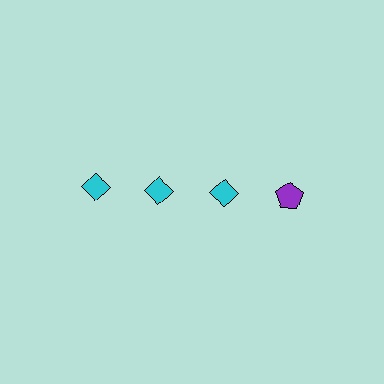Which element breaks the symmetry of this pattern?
The purple pentagon in the top row, second from right column breaks the symmetry. All other shapes are cyan diamonds.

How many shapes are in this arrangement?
There are 4 shapes arranged in a grid pattern.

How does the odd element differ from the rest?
It differs in both color (purple instead of cyan) and shape (pentagon instead of diamond).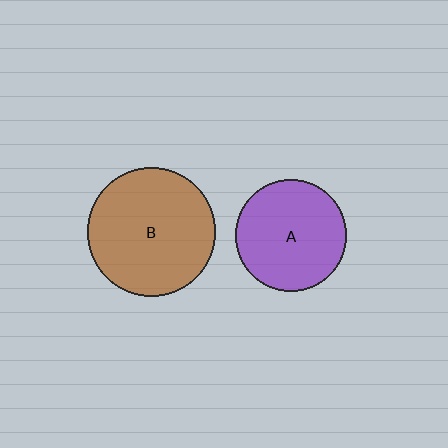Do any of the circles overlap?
No, none of the circles overlap.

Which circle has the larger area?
Circle B (brown).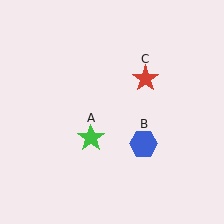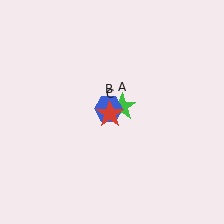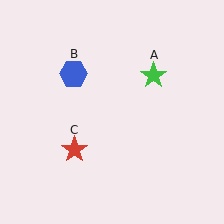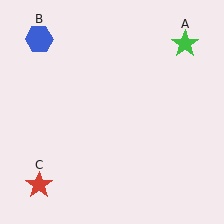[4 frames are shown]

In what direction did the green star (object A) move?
The green star (object A) moved up and to the right.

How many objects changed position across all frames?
3 objects changed position: green star (object A), blue hexagon (object B), red star (object C).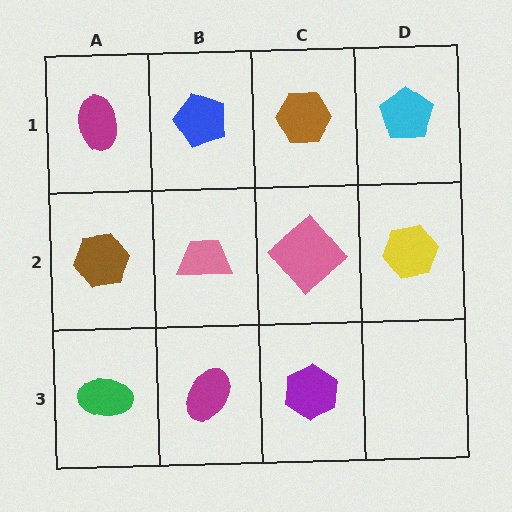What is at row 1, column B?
A blue pentagon.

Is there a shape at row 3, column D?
No, that cell is empty.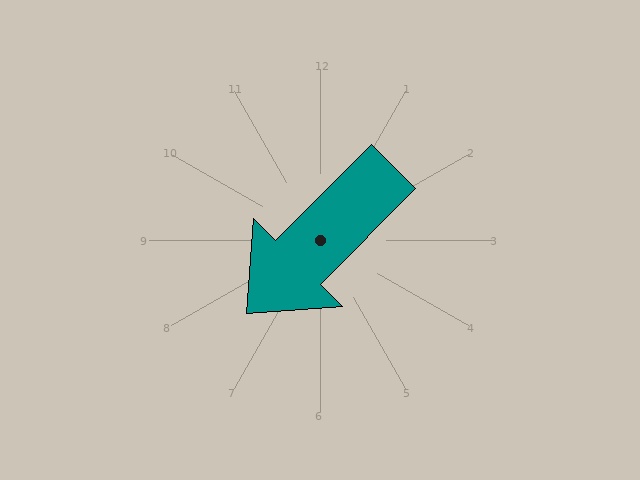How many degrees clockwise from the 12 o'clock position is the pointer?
Approximately 225 degrees.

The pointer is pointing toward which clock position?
Roughly 7 o'clock.